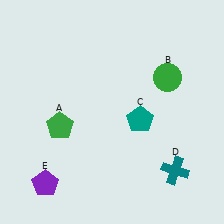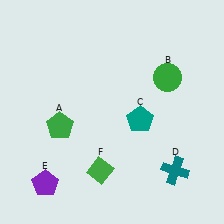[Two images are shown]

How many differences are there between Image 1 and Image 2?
There is 1 difference between the two images.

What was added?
A green diamond (F) was added in Image 2.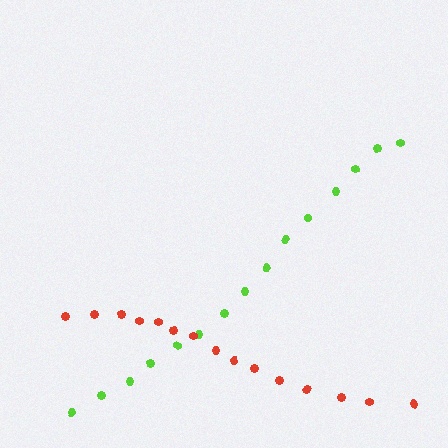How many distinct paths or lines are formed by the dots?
There are 2 distinct paths.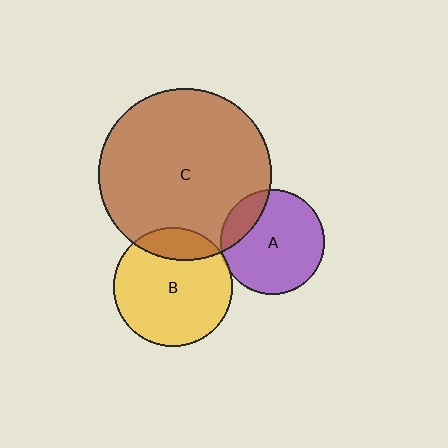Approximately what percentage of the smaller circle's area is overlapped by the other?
Approximately 20%.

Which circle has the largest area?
Circle C (brown).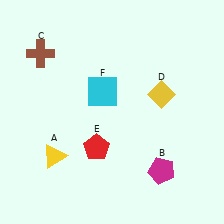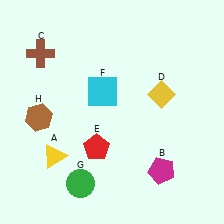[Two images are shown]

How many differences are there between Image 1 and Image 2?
There are 2 differences between the two images.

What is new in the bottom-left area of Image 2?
A brown hexagon (H) was added in the bottom-left area of Image 2.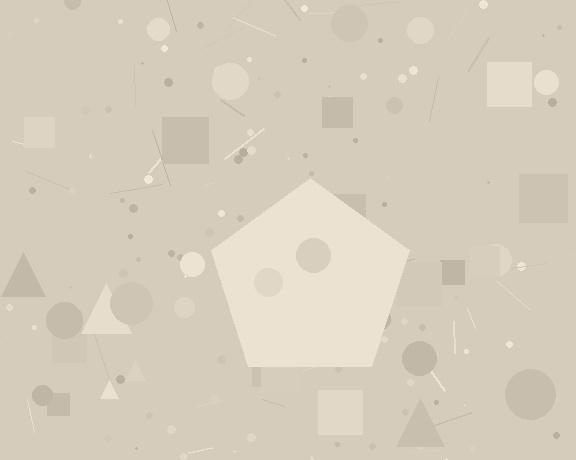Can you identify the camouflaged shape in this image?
The camouflaged shape is a pentagon.